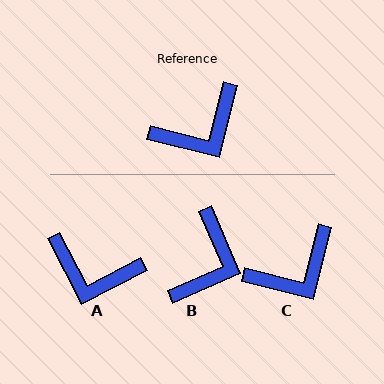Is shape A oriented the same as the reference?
No, it is off by about 48 degrees.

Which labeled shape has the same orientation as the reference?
C.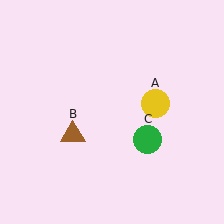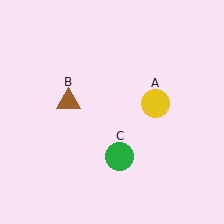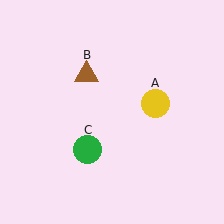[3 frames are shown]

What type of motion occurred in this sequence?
The brown triangle (object B), green circle (object C) rotated clockwise around the center of the scene.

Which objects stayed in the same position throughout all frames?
Yellow circle (object A) remained stationary.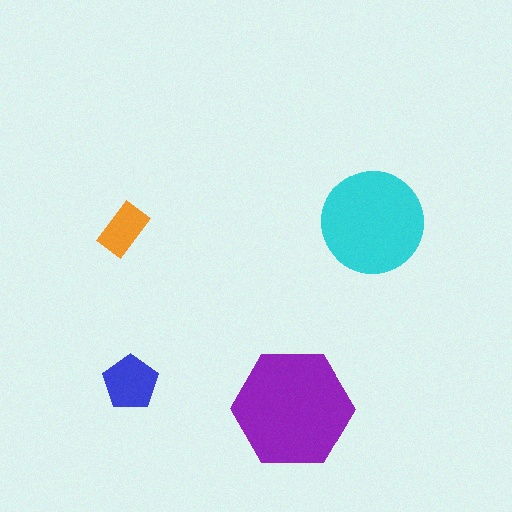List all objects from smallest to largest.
The orange rectangle, the blue pentagon, the cyan circle, the purple hexagon.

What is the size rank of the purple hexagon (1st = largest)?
1st.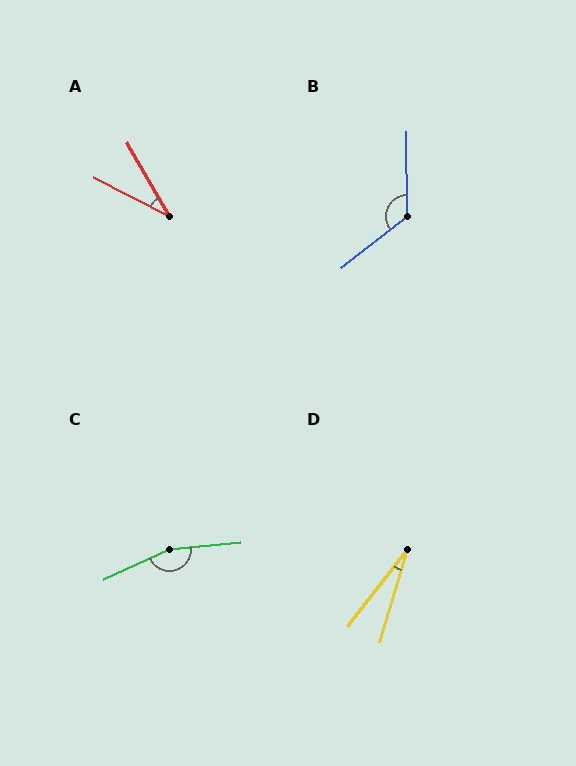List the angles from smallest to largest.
D (21°), A (33°), B (127°), C (161°).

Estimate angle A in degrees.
Approximately 33 degrees.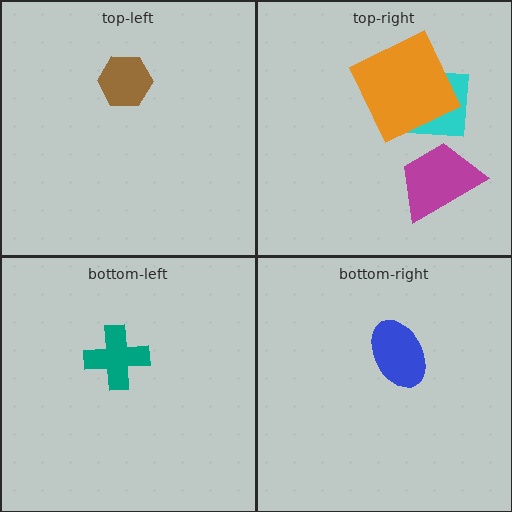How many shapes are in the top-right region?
3.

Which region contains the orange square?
The top-right region.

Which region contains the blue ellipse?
The bottom-right region.